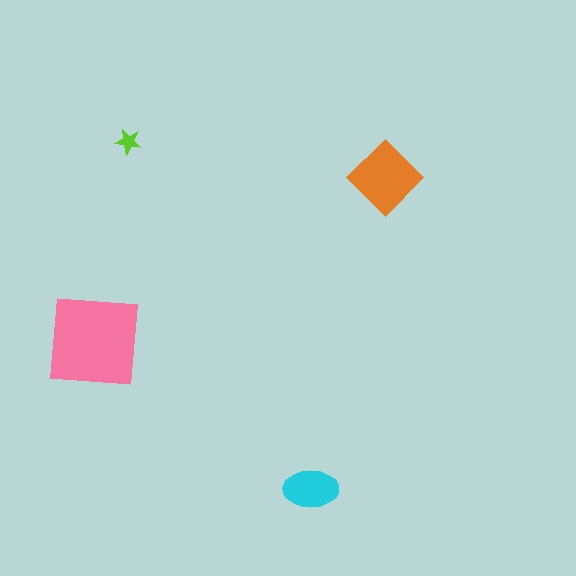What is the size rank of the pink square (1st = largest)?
1st.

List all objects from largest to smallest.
The pink square, the orange diamond, the cyan ellipse, the lime star.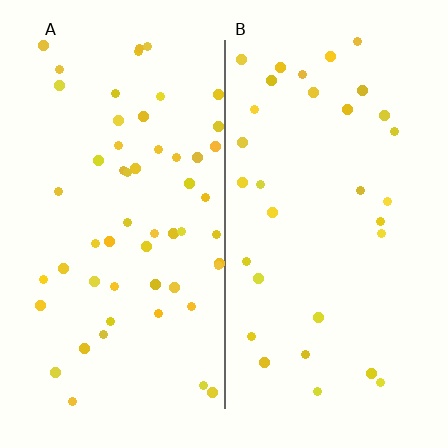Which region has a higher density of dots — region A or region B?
A (the left).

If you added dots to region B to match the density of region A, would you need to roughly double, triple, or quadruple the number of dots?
Approximately double.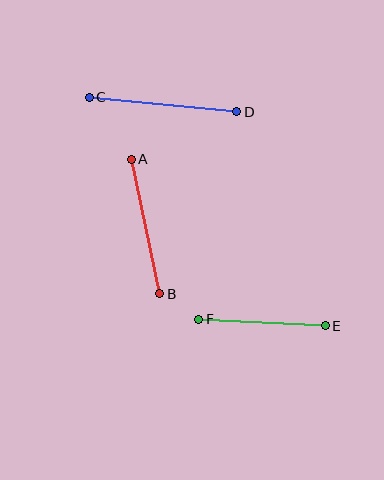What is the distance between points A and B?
The distance is approximately 137 pixels.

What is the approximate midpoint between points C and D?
The midpoint is at approximately (163, 105) pixels.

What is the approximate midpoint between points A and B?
The midpoint is at approximately (145, 227) pixels.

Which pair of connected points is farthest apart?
Points C and D are farthest apart.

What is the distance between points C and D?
The distance is approximately 148 pixels.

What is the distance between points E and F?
The distance is approximately 127 pixels.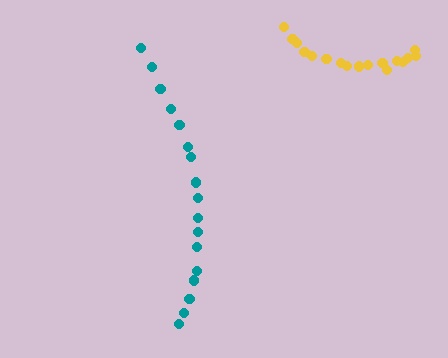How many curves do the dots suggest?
There are 2 distinct paths.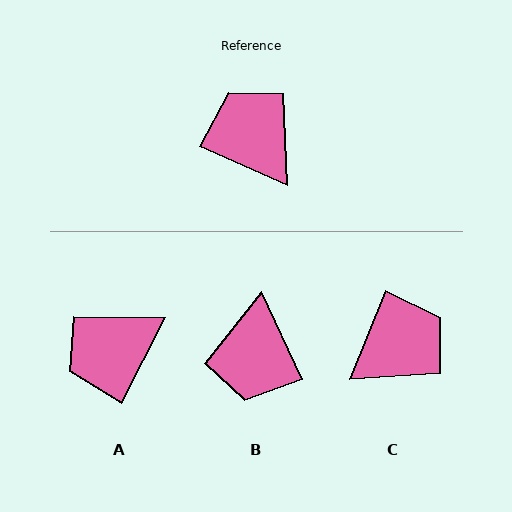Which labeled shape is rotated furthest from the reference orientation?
B, about 139 degrees away.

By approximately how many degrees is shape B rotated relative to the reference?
Approximately 139 degrees counter-clockwise.